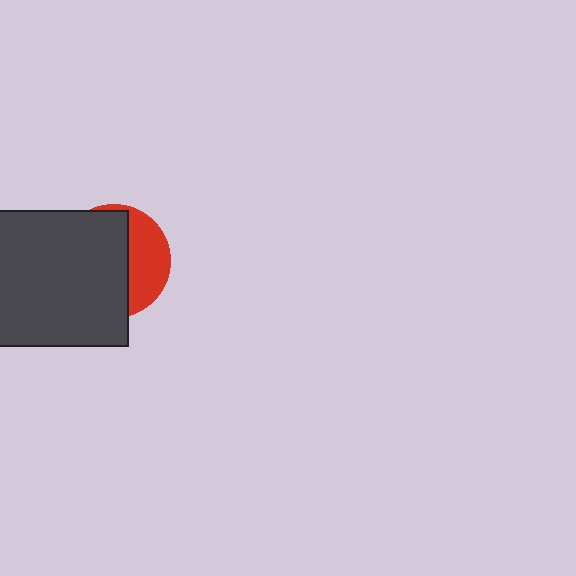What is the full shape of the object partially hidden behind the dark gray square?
The partially hidden object is a red circle.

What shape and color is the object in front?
The object in front is a dark gray square.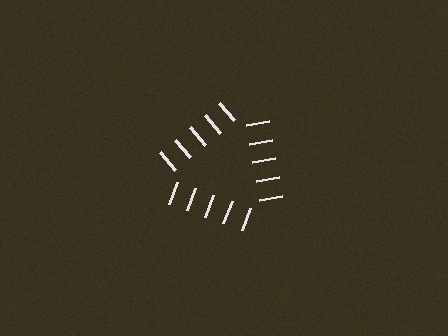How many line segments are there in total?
15 — 5 along each of the 3 edges.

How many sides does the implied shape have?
3 sides — the line-ends trace a triangle.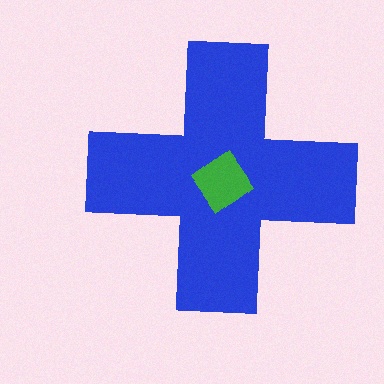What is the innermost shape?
The green diamond.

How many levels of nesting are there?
2.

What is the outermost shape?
The blue cross.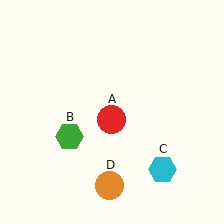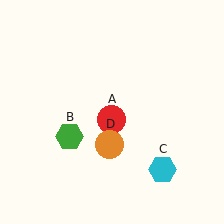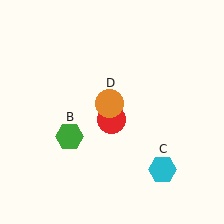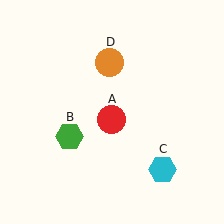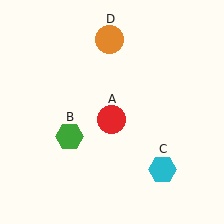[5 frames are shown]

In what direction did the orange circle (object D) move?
The orange circle (object D) moved up.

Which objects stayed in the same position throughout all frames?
Red circle (object A) and green hexagon (object B) and cyan hexagon (object C) remained stationary.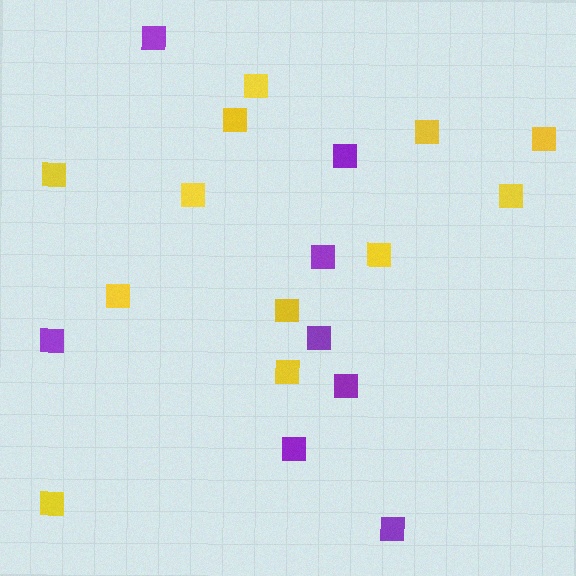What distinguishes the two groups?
There are 2 groups: one group of purple squares (8) and one group of yellow squares (12).